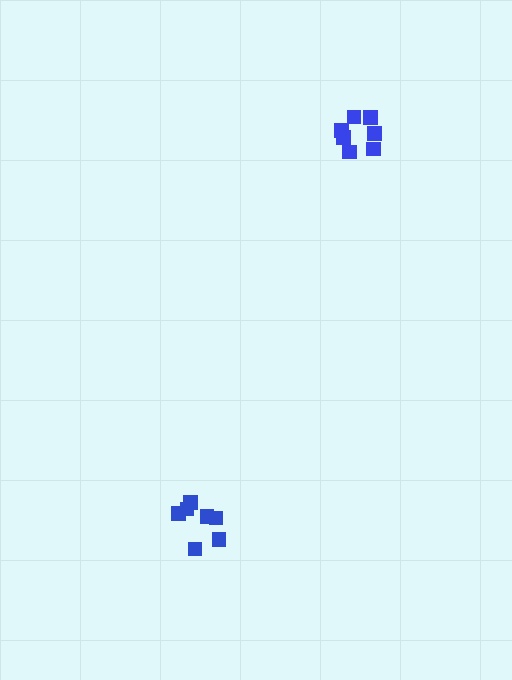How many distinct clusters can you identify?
There are 2 distinct clusters.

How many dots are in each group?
Group 1: 7 dots, Group 2: 7 dots (14 total).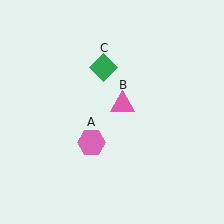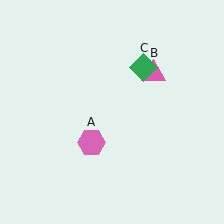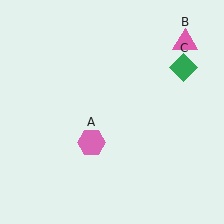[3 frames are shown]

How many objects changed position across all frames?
2 objects changed position: pink triangle (object B), green diamond (object C).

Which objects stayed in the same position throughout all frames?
Pink hexagon (object A) remained stationary.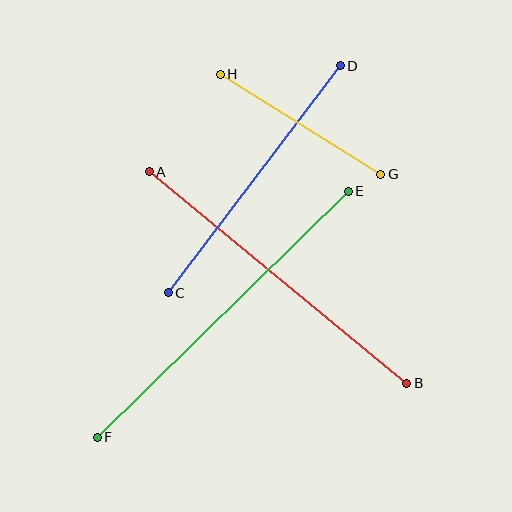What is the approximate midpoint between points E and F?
The midpoint is at approximately (223, 314) pixels.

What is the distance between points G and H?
The distance is approximately 189 pixels.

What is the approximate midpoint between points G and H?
The midpoint is at approximately (300, 124) pixels.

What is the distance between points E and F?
The distance is approximately 351 pixels.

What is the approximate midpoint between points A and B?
The midpoint is at approximately (278, 278) pixels.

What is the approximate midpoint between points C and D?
The midpoint is at approximately (254, 179) pixels.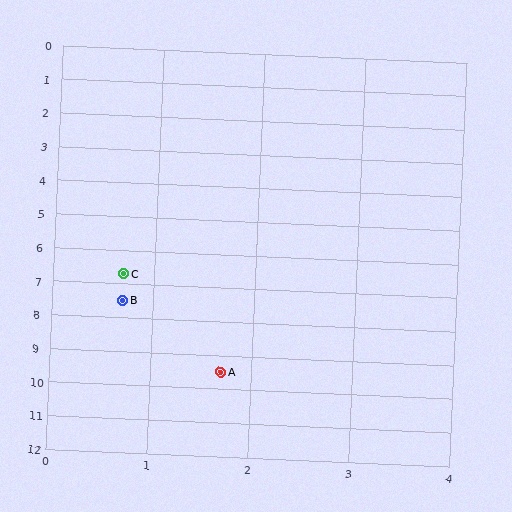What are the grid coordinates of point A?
Point A is at approximately (1.7, 9.5).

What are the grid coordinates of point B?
Point B is at approximately (0.7, 7.5).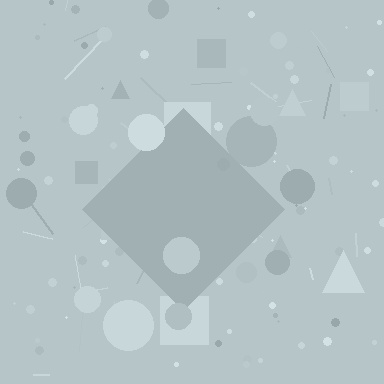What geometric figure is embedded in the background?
A diamond is embedded in the background.